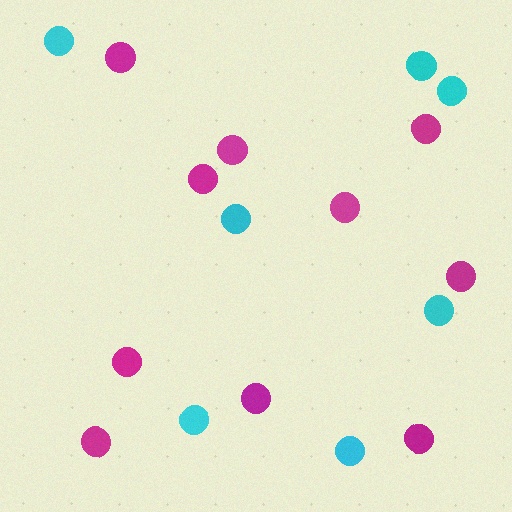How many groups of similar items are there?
There are 2 groups: one group of magenta circles (10) and one group of cyan circles (7).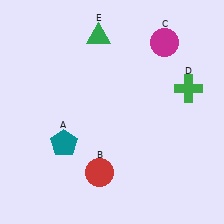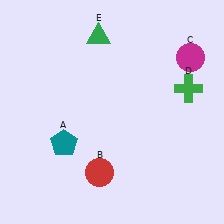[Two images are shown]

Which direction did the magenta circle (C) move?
The magenta circle (C) moved right.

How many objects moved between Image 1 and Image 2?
1 object moved between the two images.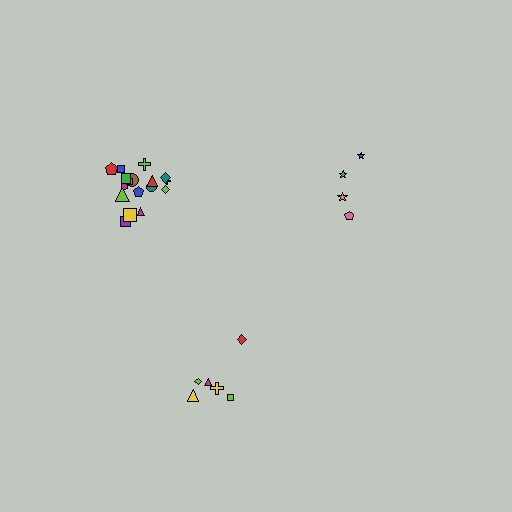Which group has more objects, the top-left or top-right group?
The top-left group.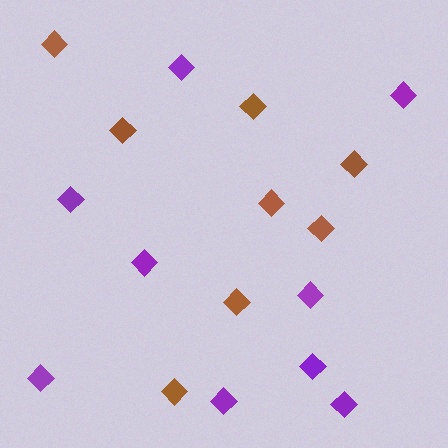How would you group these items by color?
There are 2 groups: one group of brown diamonds (8) and one group of purple diamonds (9).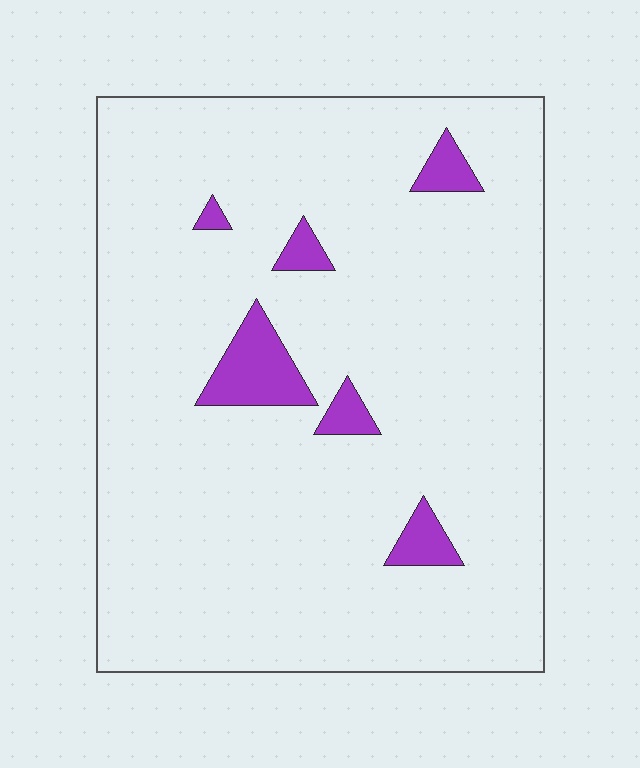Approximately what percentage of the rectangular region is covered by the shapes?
Approximately 5%.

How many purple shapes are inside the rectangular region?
6.